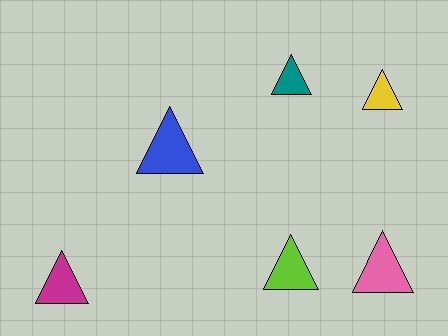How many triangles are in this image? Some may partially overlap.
There are 6 triangles.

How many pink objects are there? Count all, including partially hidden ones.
There is 1 pink object.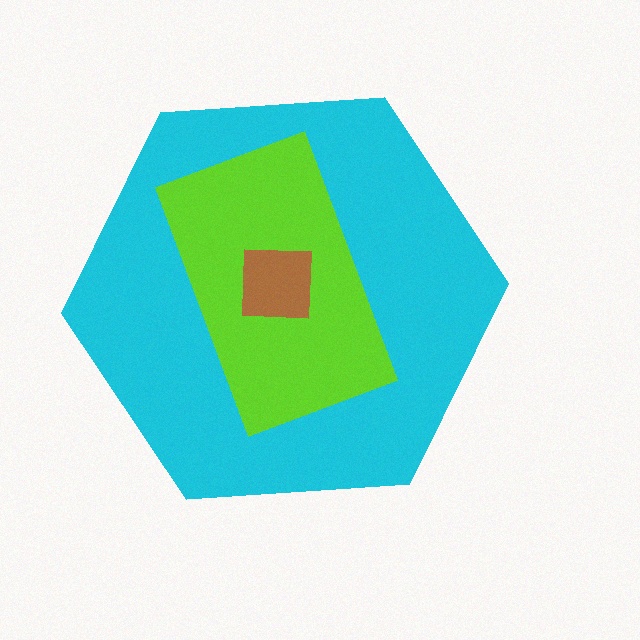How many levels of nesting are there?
3.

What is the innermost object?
The brown square.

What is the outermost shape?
The cyan hexagon.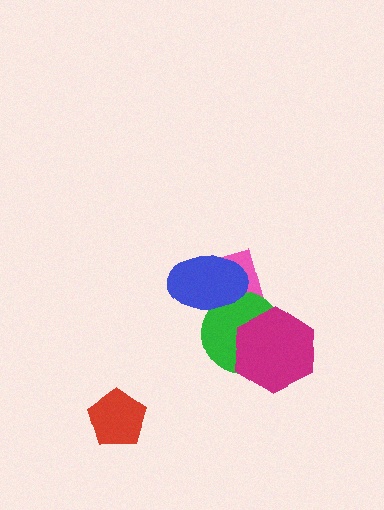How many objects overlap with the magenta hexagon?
2 objects overlap with the magenta hexagon.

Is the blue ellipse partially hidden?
No, no other shape covers it.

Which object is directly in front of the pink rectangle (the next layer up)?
The green circle is directly in front of the pink rectangle.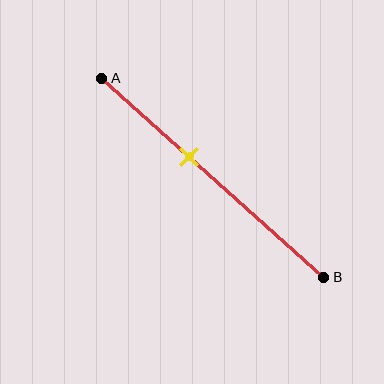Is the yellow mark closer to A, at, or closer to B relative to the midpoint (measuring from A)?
The yellow mark is closer to point A than the midpoint of segment AB.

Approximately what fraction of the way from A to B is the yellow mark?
The yellow mark is approximately 40% of the way from A to B.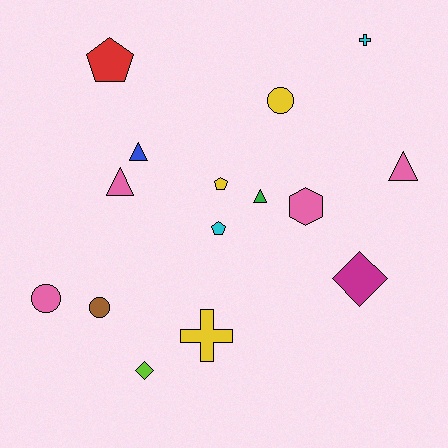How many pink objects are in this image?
There are 4 pink objects.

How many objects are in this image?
There are 15 objects.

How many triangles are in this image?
There are 4 triangles.